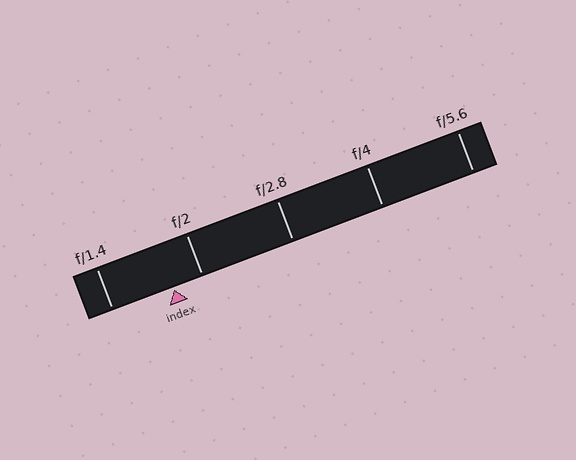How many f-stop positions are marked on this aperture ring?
There are 5 f-stop positions marked.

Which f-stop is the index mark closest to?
The index mark is closest to f/2.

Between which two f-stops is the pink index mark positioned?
The index mark is between f/1.4 and f/2.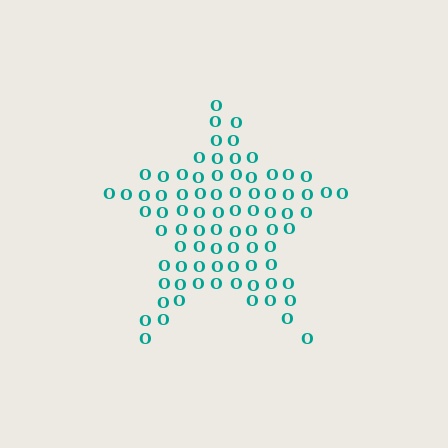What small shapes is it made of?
It is made of small letter O's.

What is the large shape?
The large shape is a star.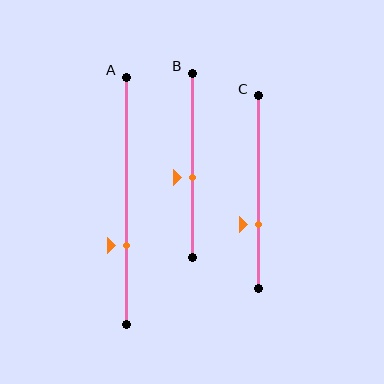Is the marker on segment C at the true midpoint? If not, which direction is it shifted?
No, the marker on segment C is shifted downward by about 17% of the segment length.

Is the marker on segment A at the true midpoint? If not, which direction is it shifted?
No, the marker on segment A is shifted downward by about 18% of the segment length.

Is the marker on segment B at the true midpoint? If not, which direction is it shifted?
No, the marker on segment B is shifted downward by about 6% of the segment length.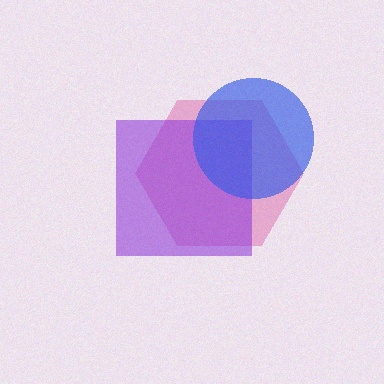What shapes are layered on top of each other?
The layered shapes are: a pink hexagon, a purple square, a blue circle.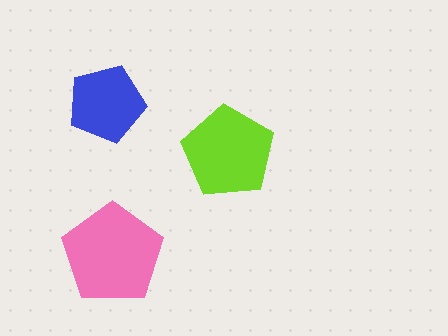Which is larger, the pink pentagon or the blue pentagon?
The pink one.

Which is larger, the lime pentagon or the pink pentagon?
The pink one.